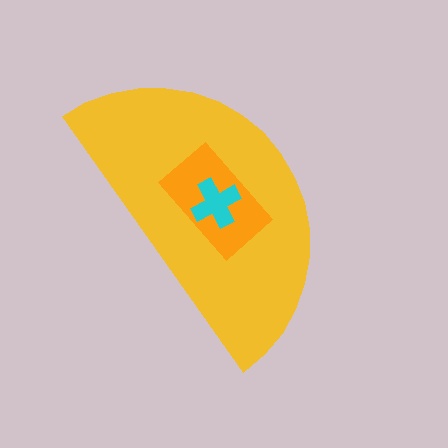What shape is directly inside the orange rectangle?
The cyan cross.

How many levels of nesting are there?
3.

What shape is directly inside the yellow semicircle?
The orange rectangle.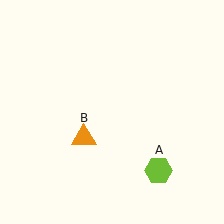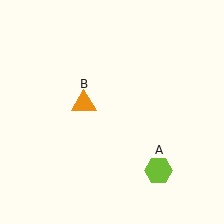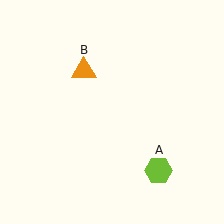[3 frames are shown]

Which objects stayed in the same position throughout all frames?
Lime hexagon (object A) remained stationary.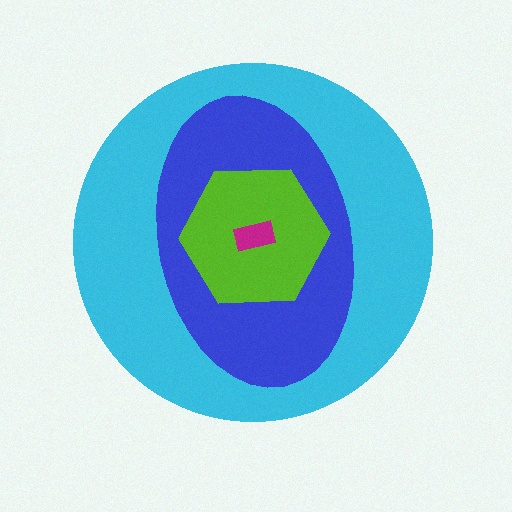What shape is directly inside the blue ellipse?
The lime hexagon.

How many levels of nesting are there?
4.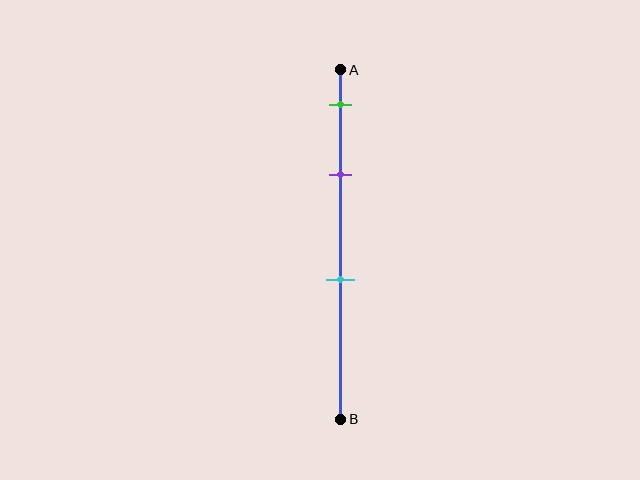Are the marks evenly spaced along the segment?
No, the marks are not evenly spaced.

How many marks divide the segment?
There are 3 marks dividing the segment.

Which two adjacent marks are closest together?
The green and purple marks are the closest adjacent pair.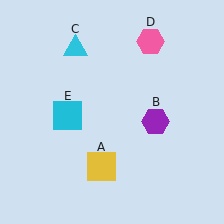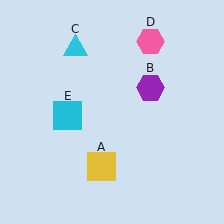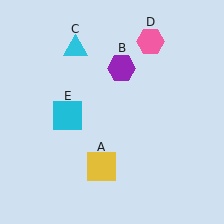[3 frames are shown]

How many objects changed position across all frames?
1 object changed position: purple hexagon (object B).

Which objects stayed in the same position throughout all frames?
Yellow square (object A) and cyan triangle (object C) and pink hexagon (object D) and cyan square (object E) remained stationary.